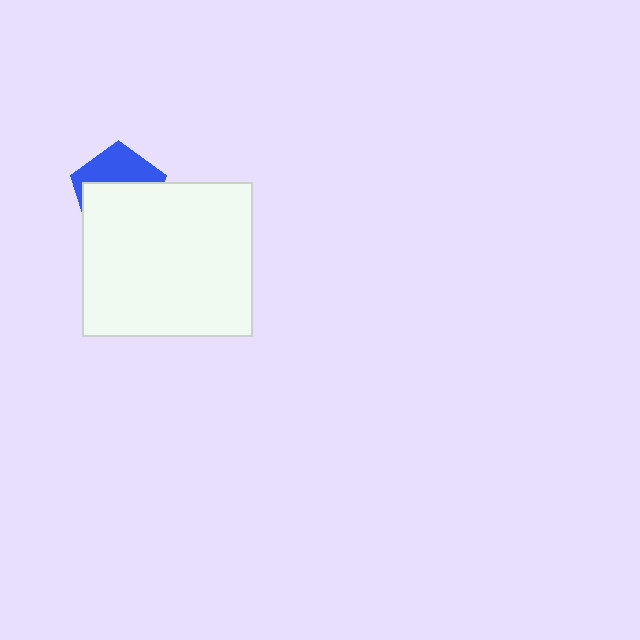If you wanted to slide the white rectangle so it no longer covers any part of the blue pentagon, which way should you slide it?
Slide it down — that is the most direct way to separate the two shapes.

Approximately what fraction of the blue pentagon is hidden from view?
Roughly 61% of the blue pentagon is hidden behind the white rectangle.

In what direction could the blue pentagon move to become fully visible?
The blue pentagon could move up. That would shift it out from behind the white rectangle entirely.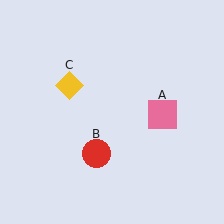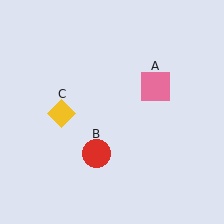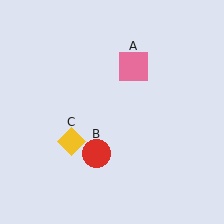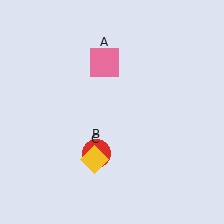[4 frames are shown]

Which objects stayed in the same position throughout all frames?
Red circle (object B) remained stationary.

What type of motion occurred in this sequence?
The pink square (object A), yellow diamond (object C) rotated counterclockwise around the center of the scene.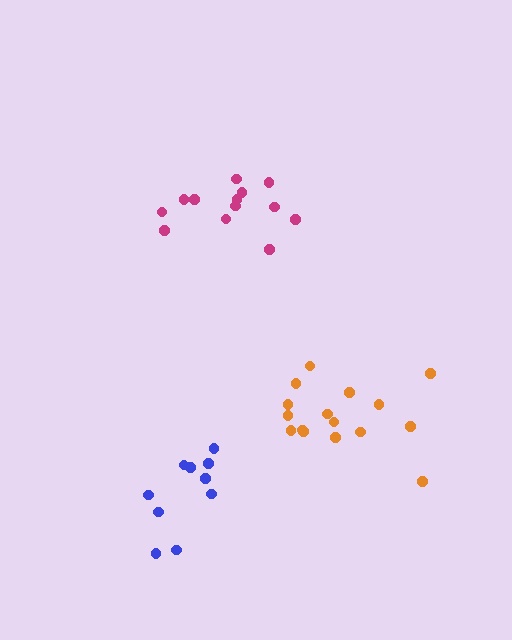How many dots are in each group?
Group 1: 10 dots, Group 2: 13 dots, Group 3: 16 dots (39 total).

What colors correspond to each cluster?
The clusters are colored: blue, magenta, orange.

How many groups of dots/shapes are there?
There are 3 groups.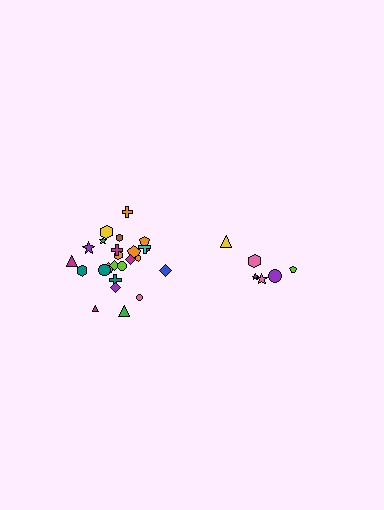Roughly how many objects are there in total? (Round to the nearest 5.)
Roughly 30 objects in total.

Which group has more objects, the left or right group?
The left group.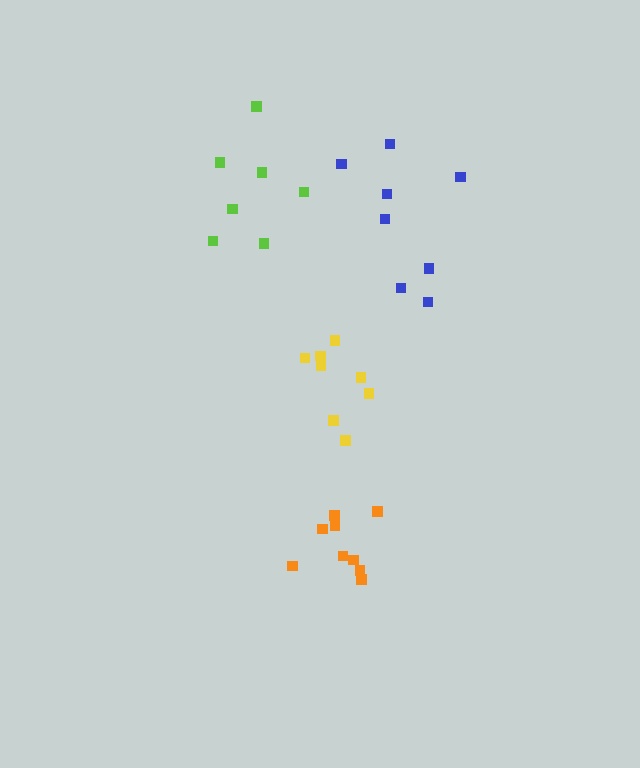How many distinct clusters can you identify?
There are 4 distinct clusters.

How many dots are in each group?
Group 1: 7 dots, Group 2: 8 dots, Group 3: 9 dots, Group 4: 8 dots (32 total).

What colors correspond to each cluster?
The clusters are colored: lime, blue, orange, yellow.